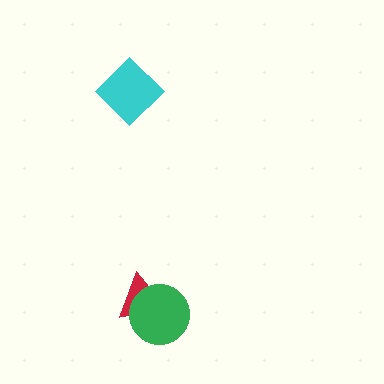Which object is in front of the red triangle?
The green circle is in front of the red triangle.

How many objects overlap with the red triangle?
1 object overlaps with the red triangle.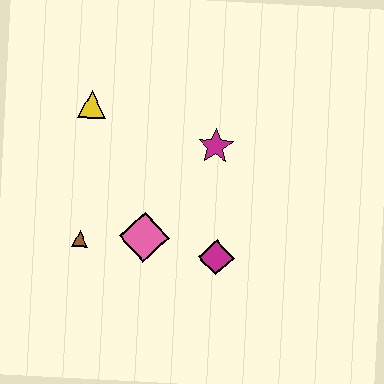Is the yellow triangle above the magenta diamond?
Yes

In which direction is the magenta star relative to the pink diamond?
The magenta star is above the pink diamond.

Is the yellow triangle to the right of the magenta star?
No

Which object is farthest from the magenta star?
The brown triangle is farthest from the magenta star.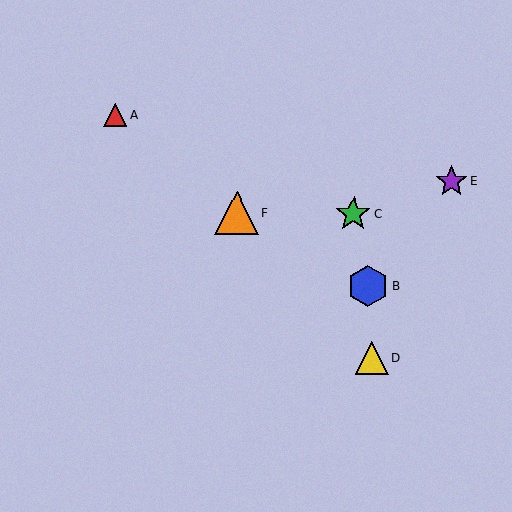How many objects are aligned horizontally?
2 objects (C, F) are aligned horizontally.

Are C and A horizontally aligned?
No, C is at y≈214 and A is at y≈115.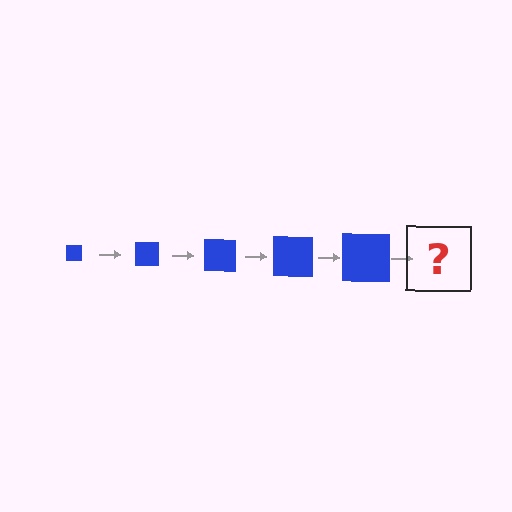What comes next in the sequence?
The next element should be a blue square, larger than the previous one.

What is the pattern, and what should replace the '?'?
The pattern is that the square gets progressively larger each step. The '?' should be a blue square, larger than the previous one.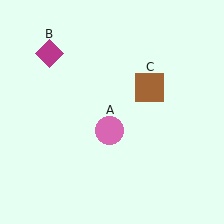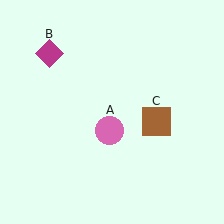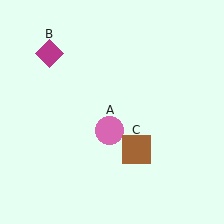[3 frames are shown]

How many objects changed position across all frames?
1 object changed position: brown square (object C).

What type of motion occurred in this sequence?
The brown square (object C) rotated clockwise around the center of the scene.